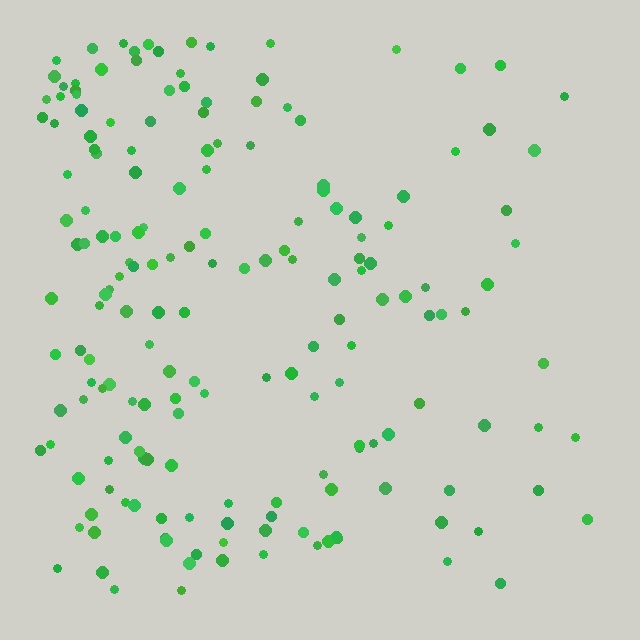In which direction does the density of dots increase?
From right to left, with the left side densest.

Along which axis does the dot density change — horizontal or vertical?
Horizontal.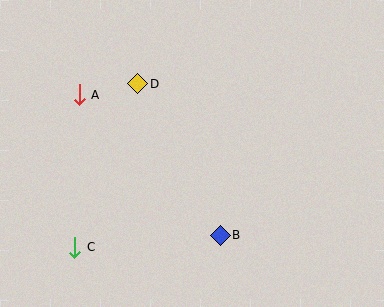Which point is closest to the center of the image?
Point B at (220, 235) is closest to the center.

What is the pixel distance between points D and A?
The distance between D and A is 60 pixels.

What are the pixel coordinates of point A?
Point A is at (79, 95).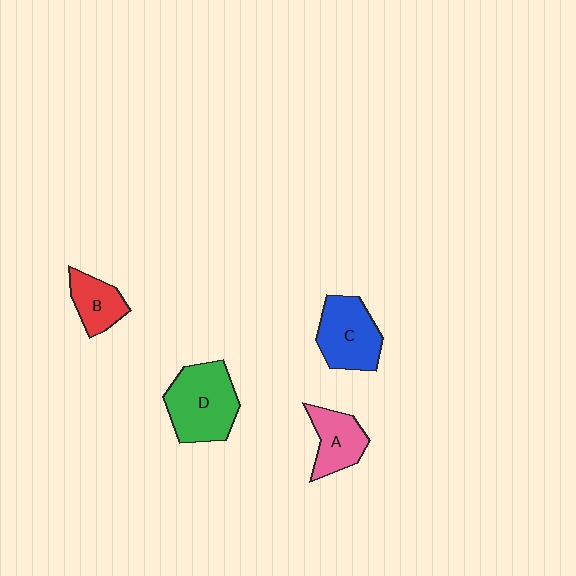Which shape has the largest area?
Shape D (green).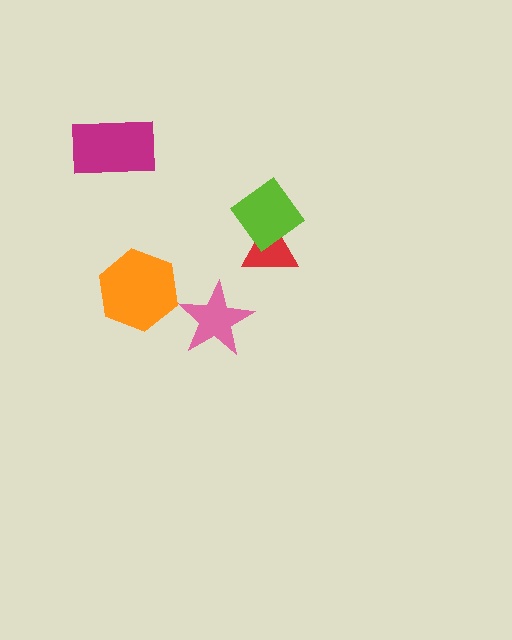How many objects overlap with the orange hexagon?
0 objects overlap with the orange hexagon.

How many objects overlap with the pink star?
0 objects overlap with the pink star.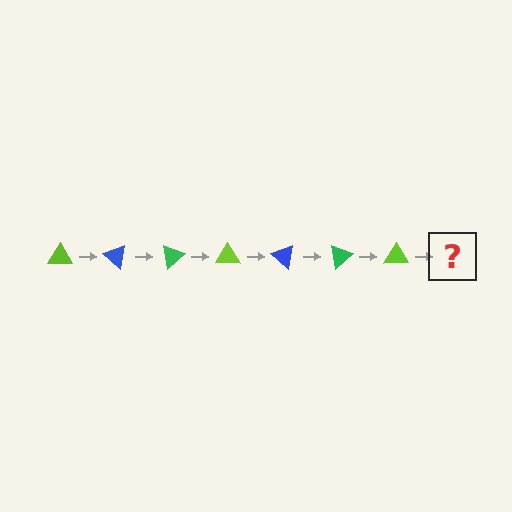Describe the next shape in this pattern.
It should be a blue triangle, rotated 280 degrees from the start.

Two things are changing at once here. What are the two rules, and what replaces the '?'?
The two rules are that it rotates 40 degrees each step and the color cycles through lime, blue, and green. The '?' should be a blue triangle, rotated 280 degrees from the start.